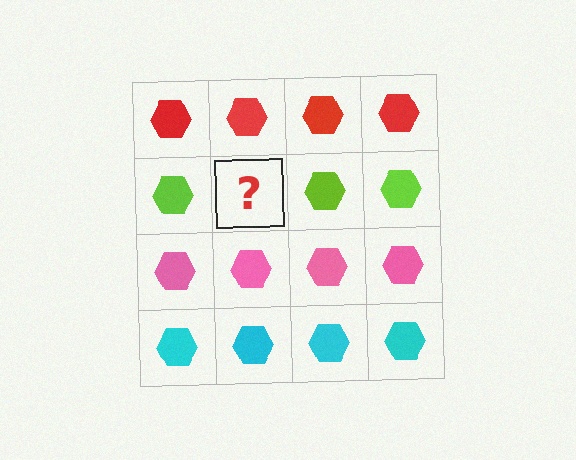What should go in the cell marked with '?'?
The missing cell should contain a lime hexagon.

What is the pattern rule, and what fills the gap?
The rule is that each row has a consistent color. The gap should be filled with a lime hexagon.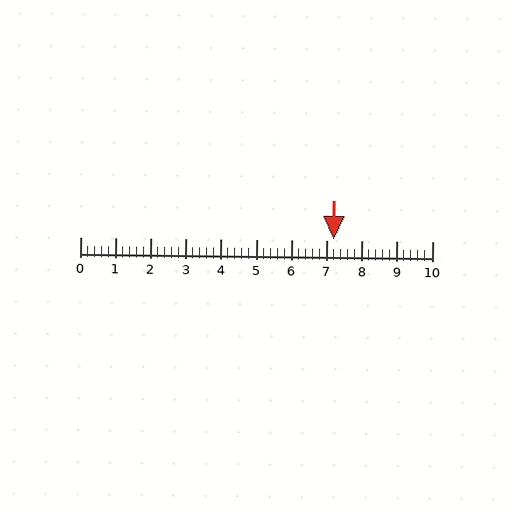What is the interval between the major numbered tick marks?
The major tick marks are spaced 1 units apart.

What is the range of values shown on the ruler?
The ruler shows values from 0 to 10.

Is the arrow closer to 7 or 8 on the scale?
The arrow is closer to 7.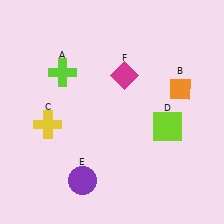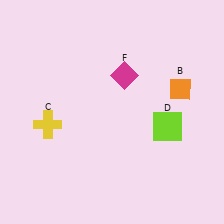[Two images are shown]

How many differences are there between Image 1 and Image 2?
There are 2 differences between the two images.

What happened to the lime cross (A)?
The lime cross (A) was removed in Image 2. It was in the top-left area of Image 1.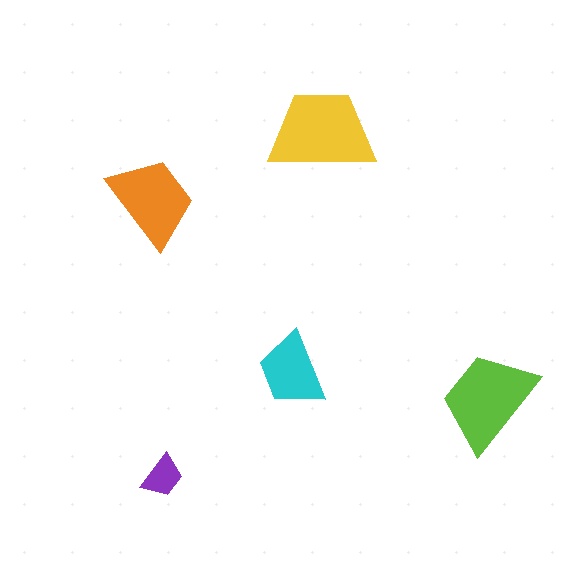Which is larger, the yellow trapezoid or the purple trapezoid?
The yellow one.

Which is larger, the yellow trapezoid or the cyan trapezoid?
The yellow one.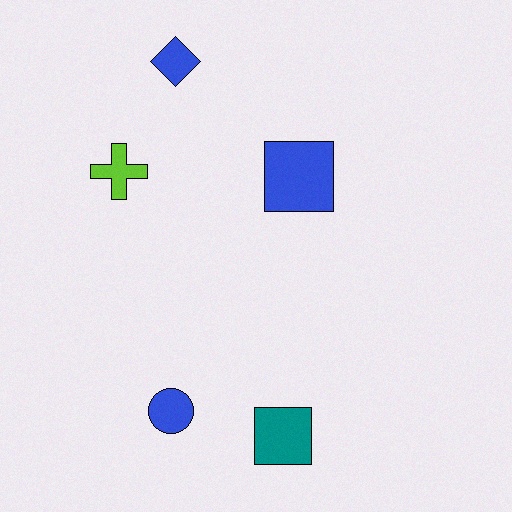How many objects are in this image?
There are 5 objects.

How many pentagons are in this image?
There are no pentagons.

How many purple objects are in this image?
There are no purple objects.